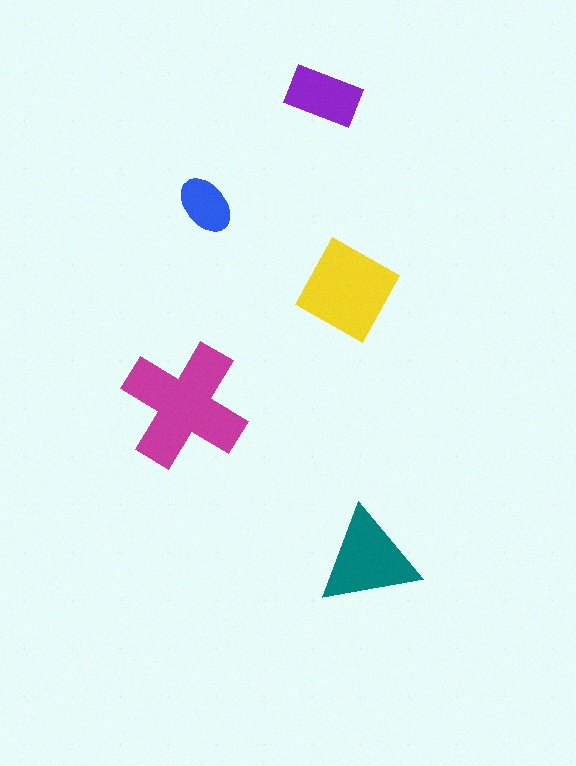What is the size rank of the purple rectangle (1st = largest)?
4th.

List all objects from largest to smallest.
The magenta cross, the yellow square, the teal triangle, the purple rectangle, the blue ellipse.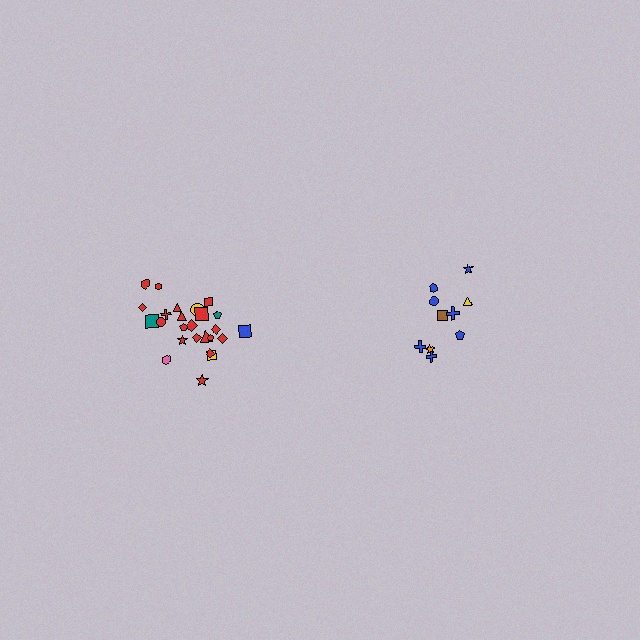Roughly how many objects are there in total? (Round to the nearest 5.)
Roughly 35 objects in total.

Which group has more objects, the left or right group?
The left group.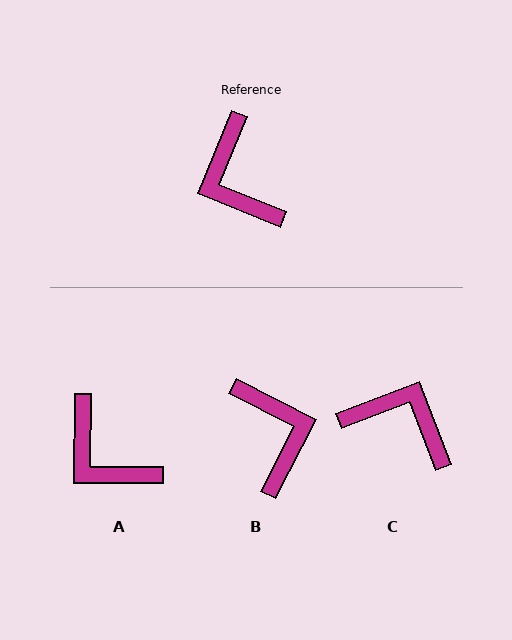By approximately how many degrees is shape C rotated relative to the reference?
Approximately 137 degrees clockwise.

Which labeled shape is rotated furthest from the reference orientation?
B, about 175 degrees away.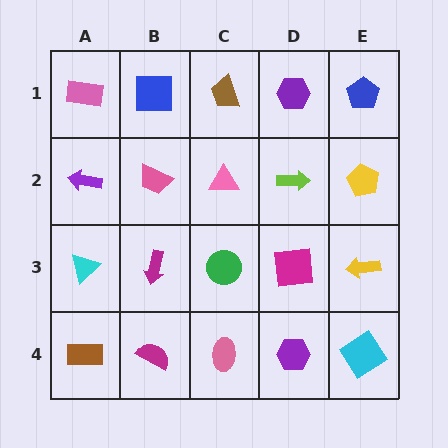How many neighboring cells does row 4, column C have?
3.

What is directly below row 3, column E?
A cyan diamond.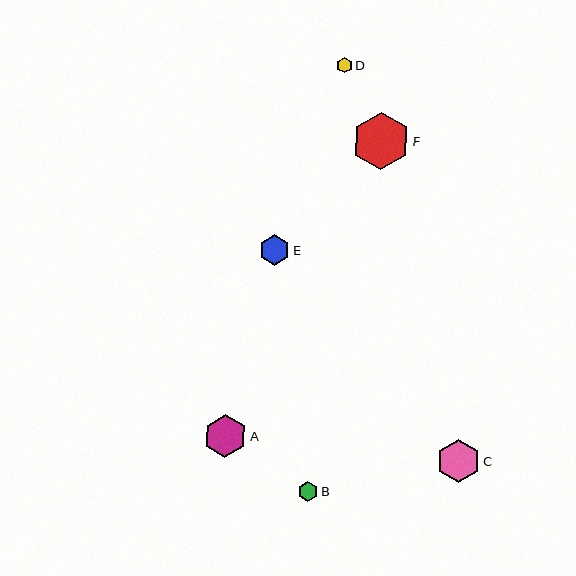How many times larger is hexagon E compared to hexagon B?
Hexagon E is approximately 1.5 times the size of hexagon B.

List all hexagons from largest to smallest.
From largest to smallest: F, A, C, E, B, D.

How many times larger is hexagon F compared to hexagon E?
Hexagon F is approximately 1.9 times the size of hexagon E.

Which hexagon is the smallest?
Hexagon D is the smallest with a size of approximately 15 pixels.